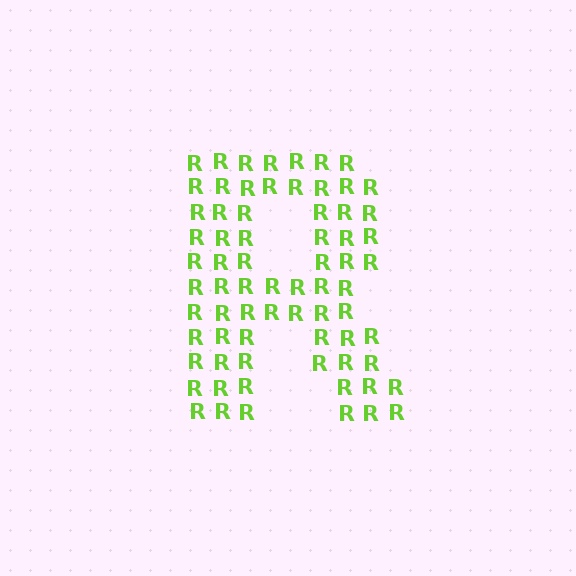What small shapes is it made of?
It is made of small letter R's.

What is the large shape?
The large shape is the letter R.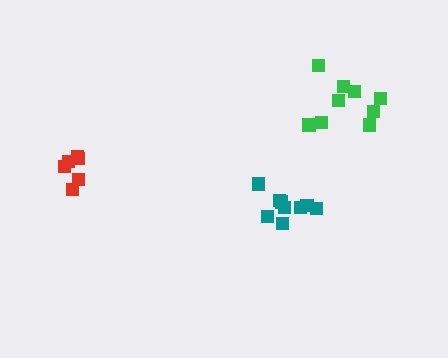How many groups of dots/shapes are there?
There are 3 groups.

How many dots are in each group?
Group 1: 9 dots, Group 2: 6 dots, Group 3: 9 dots (24 total).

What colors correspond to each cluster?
The clusters are colored: green, red, teal.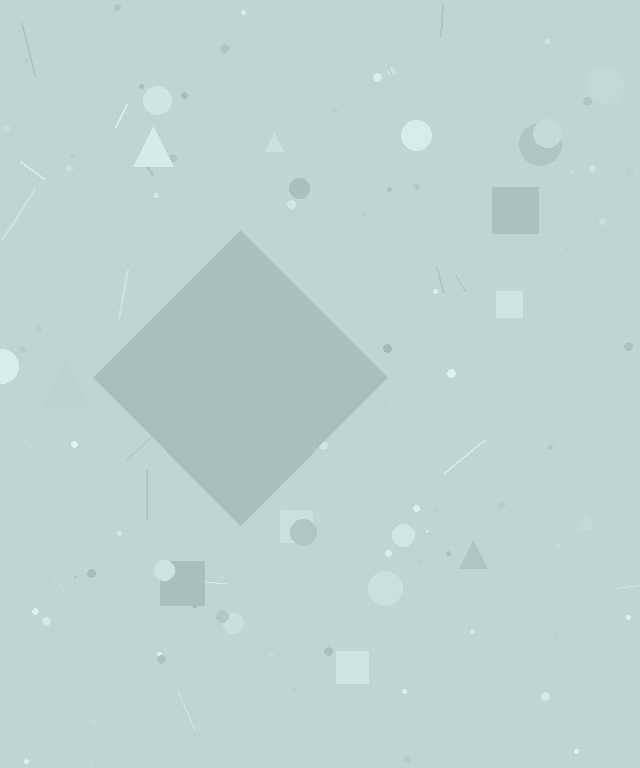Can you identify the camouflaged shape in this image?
The camouflaged shape is a diamond.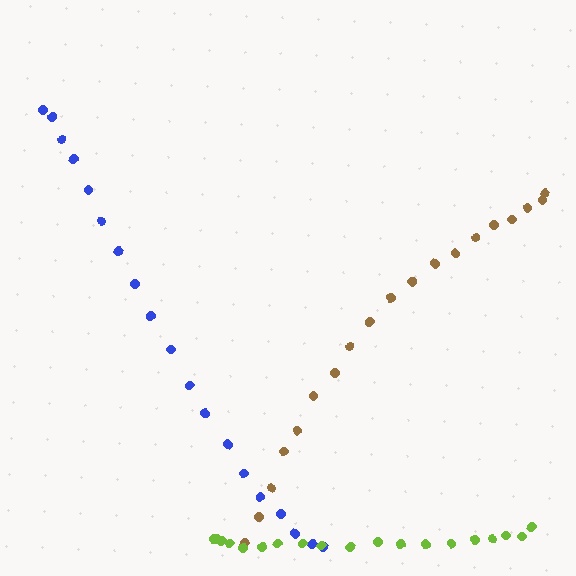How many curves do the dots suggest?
There are 3 distinct paths.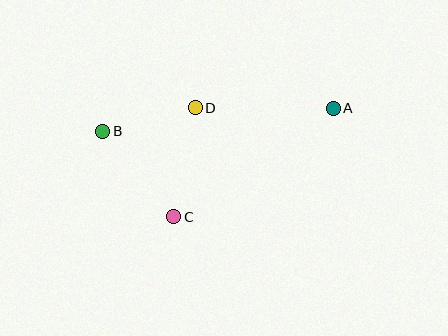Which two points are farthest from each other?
Points A and B are farthest from each other.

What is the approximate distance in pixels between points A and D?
The distance between A and D is approximately 138 pixels.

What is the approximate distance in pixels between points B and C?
The distance between B and C is approximately 111 pixels.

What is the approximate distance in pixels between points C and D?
The distance between C and D is approximately 111 pixels.